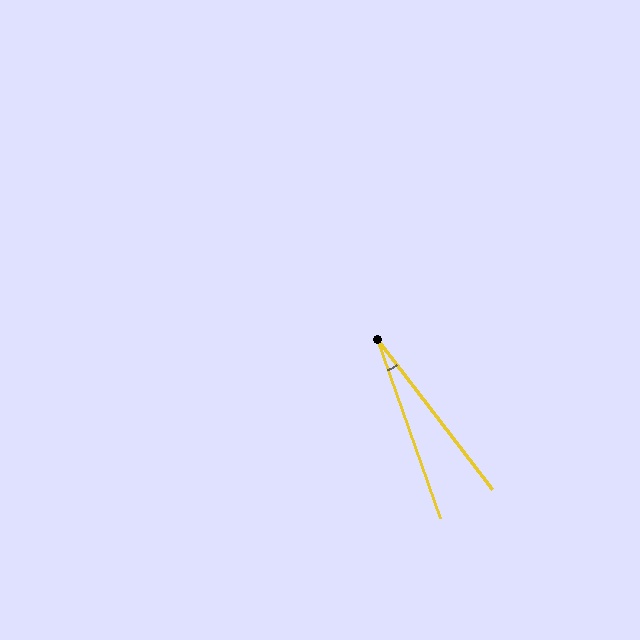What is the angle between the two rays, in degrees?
Approximately 18 degrees.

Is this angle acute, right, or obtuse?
It is acute.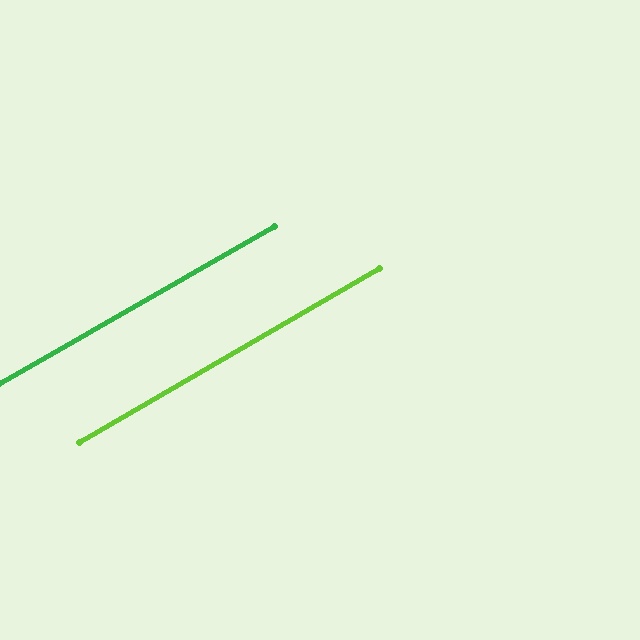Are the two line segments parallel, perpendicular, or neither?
Parallel — their directions differ by only 0.4°.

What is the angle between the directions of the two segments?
Approximately 0 degrees.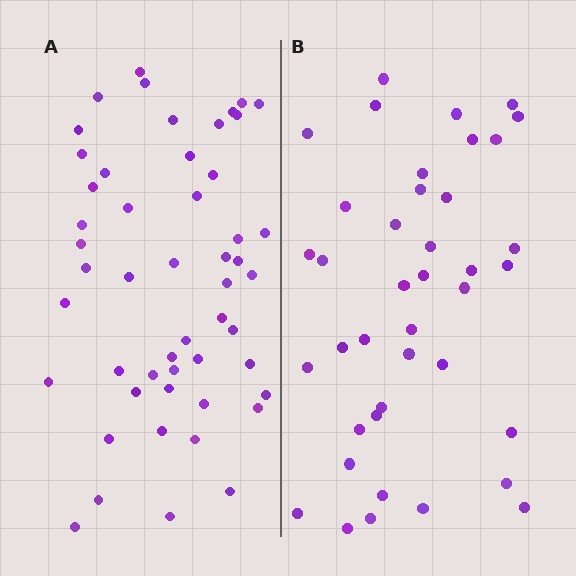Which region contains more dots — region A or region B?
Region A (the left region) has more dots.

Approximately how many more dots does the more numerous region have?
Region A has roughly 12 or so more dots than region B.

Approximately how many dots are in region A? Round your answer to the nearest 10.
About 50 dots. (The exact count is 51, which rounds to 50.)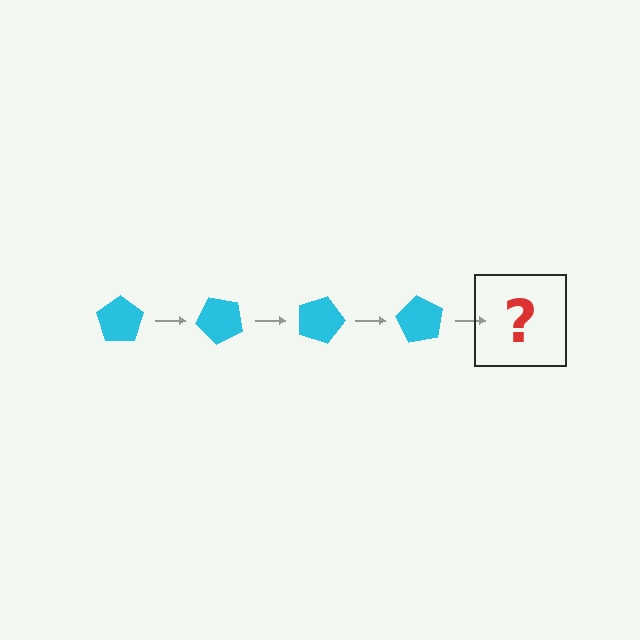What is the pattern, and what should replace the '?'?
The pattern is that the pentagon rotates 45 degrees each step. The '?' should be a cyan pentagon rotated 180 degrees.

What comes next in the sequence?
The next element should be a cyan pentagon rotated 180 degrees.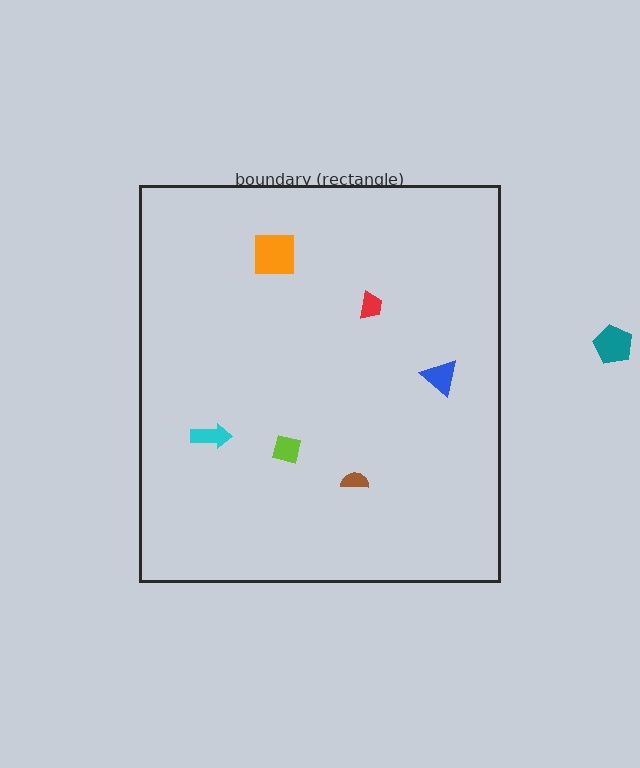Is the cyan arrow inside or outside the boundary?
Inside.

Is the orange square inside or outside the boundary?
Inside.